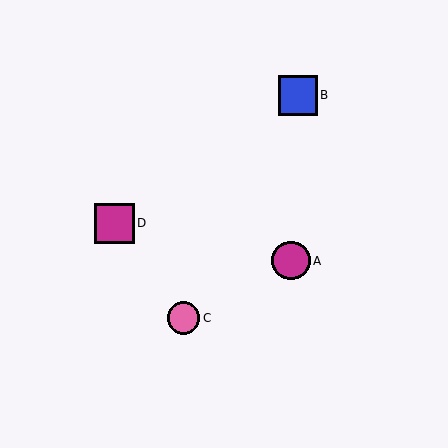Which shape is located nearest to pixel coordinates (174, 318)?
The pink circle (labeled C) at (184, 318) is nearest to that location.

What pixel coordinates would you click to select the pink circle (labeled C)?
Click at (184, 318) to select the pink circle C.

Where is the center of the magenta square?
The center of the magenta square is at (114, 223).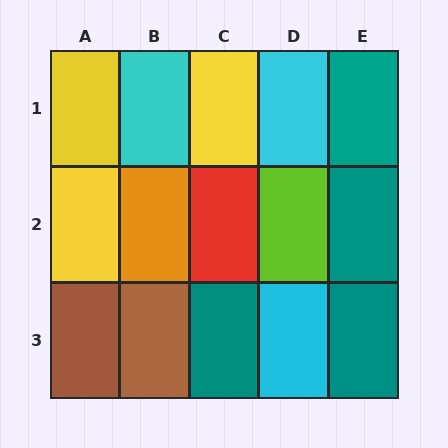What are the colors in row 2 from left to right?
Yellow, orange, red, lime, teal.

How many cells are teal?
4 cells are teal.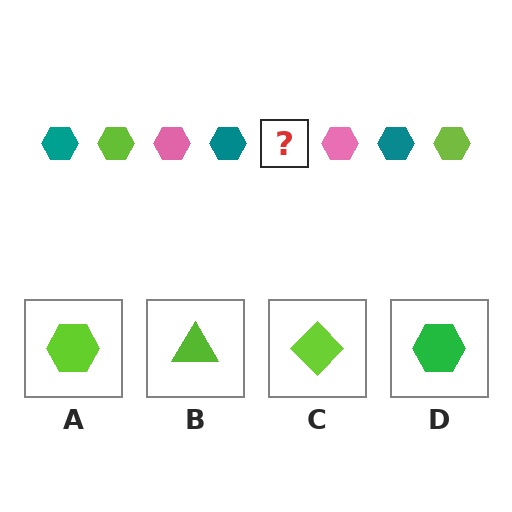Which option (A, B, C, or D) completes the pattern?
A.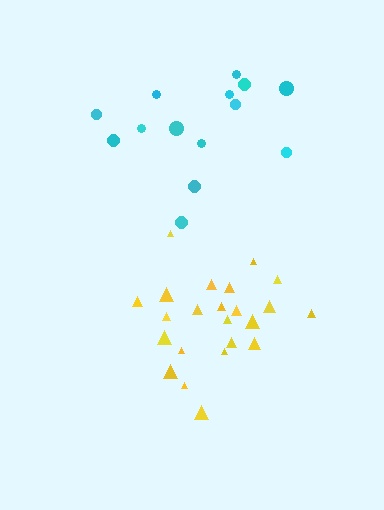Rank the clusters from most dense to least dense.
yellow, cyan.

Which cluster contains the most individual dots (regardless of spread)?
Yellow (23).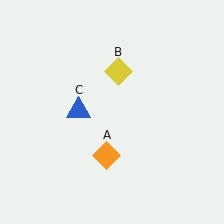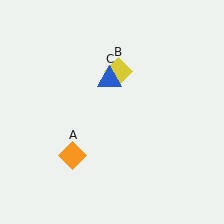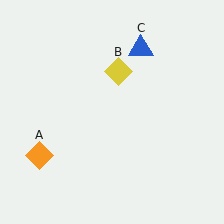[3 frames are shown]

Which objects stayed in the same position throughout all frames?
Yellow diamond (object B) remained stationary.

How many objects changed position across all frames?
2 objects changed position: orange diamond (object A), blue triangle (object C).